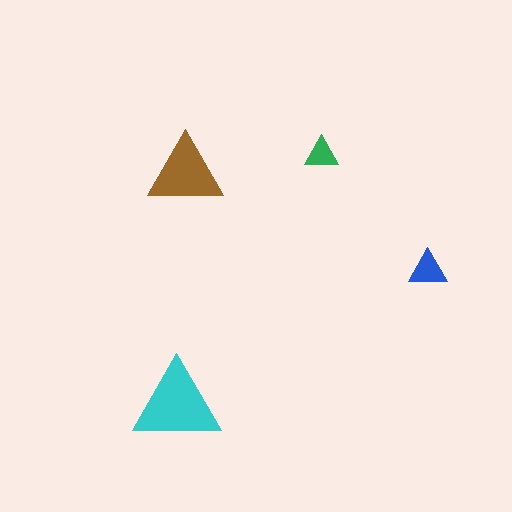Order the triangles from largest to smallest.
the cyan one, the brown one, the blue one, the green one.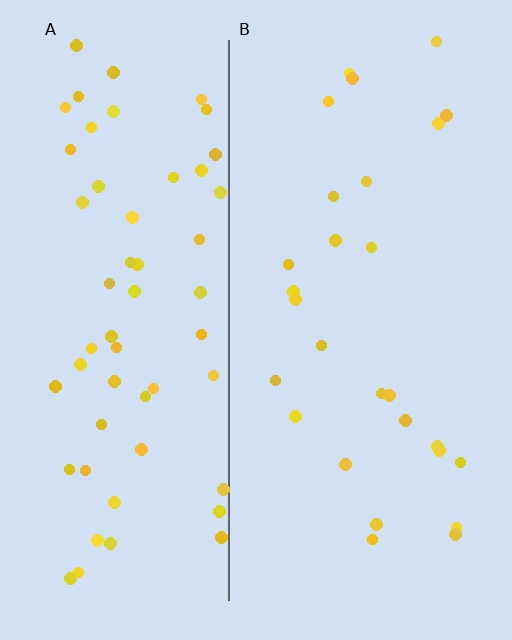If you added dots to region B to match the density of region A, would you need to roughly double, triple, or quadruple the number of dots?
Approximately double.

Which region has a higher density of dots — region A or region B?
A (the left).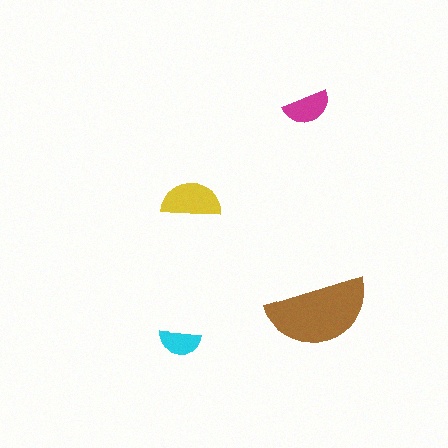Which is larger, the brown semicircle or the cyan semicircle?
The brown one.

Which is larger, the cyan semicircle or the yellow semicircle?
The yellow one.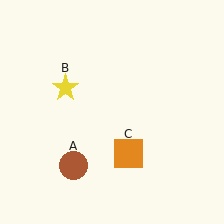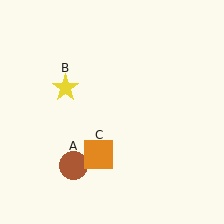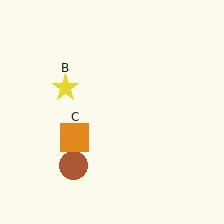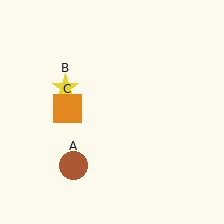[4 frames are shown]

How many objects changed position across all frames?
1 object changed position: orange square (object C).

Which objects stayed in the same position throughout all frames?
Brown circle (object A) and yellow star (object B) remained stationary.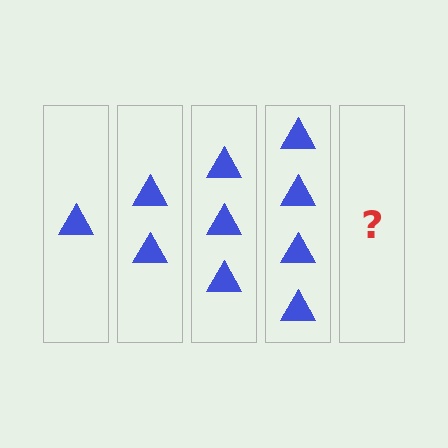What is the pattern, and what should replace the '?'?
The pattern is that each step adds one more triangle. The '?' should be 5 triangles.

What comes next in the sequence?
The next element should be 5 triangles.